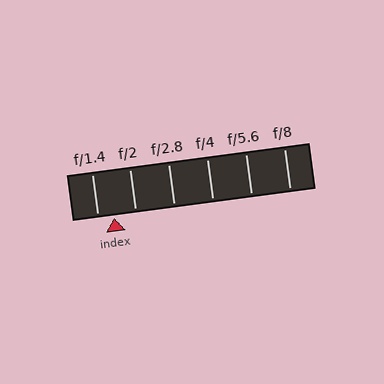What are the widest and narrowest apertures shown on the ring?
The widest aperture shown is f/1.4 and the narrowest is f/8.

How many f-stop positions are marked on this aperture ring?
There are 6 f-stop positions marked.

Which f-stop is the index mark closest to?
The index mark is closest to f/1.4.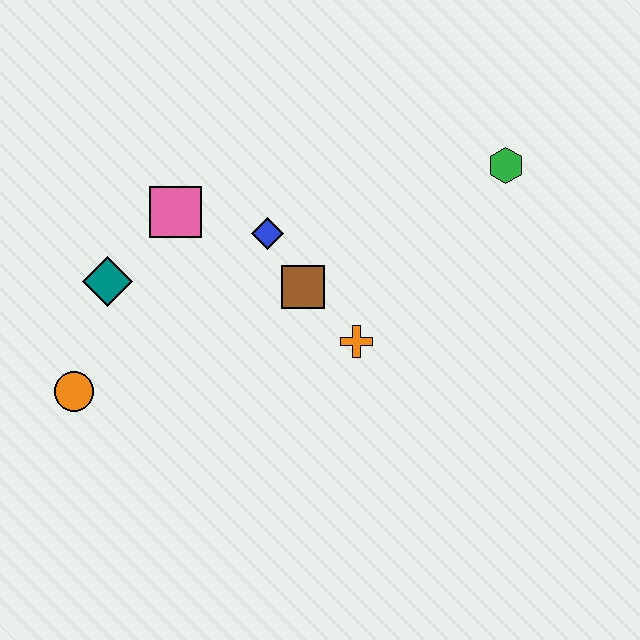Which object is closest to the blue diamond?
The brown square is closest to the blue diamond.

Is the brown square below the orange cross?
No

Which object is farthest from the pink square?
The green hexagon is farthest from the pink square.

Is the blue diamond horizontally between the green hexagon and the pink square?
Yes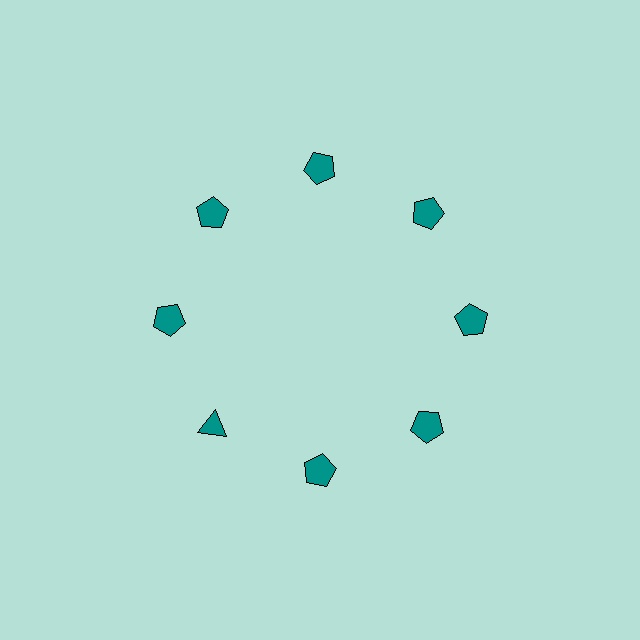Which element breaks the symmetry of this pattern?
The teal triangle at roughly the 8 o'clock position breaks the symmetry. All other shapes are teal pentagons.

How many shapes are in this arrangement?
There are 8 shapes arranged in a ring pattern.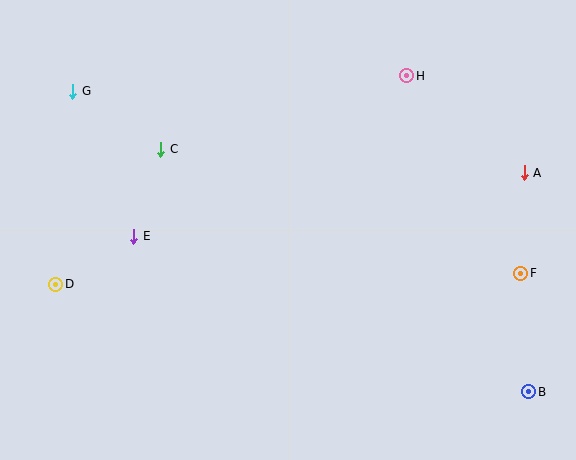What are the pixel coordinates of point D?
Point D is at (56, 284).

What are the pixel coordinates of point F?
Point F is at (521, 273).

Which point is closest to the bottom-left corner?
Point D is closest to the bottom-left corner.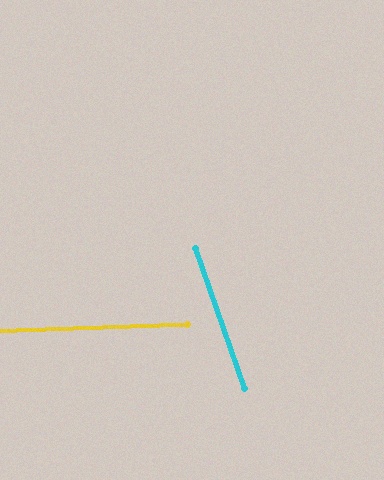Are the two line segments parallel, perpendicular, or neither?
Neither parallel nor perpendicular — they differ by about 72°.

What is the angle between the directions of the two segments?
Approximately 72 degrees.